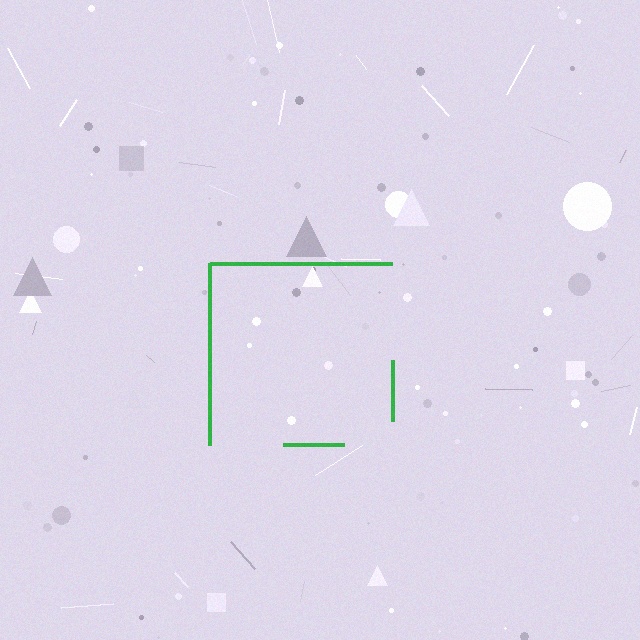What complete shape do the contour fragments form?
The contour fragments form a square.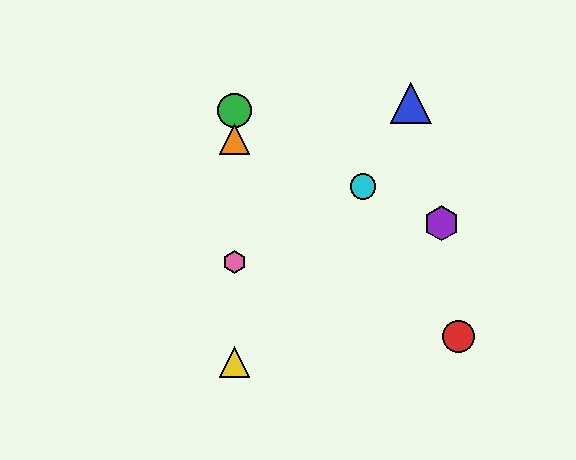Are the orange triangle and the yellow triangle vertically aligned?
Yes, both are at x≈235.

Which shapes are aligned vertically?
The green circle, the yellow triangle, the orange triangle, the pink hexagon are aligned vertically.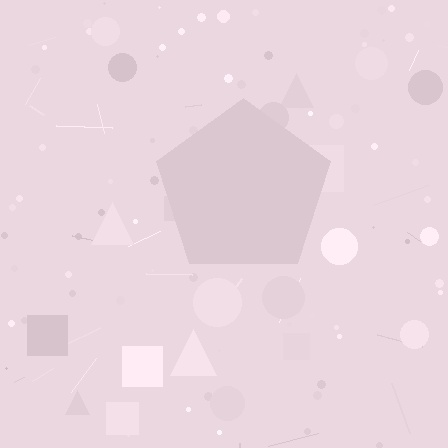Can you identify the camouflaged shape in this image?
The camouflaged shape is a pentagon.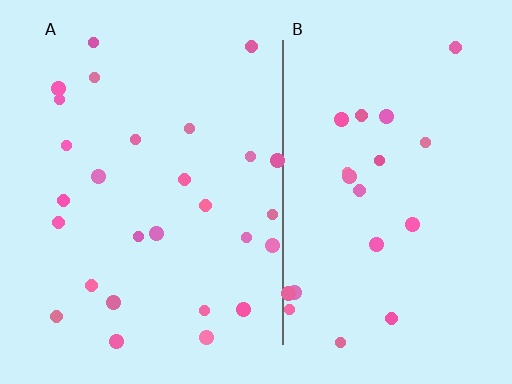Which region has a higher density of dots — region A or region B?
A (the left).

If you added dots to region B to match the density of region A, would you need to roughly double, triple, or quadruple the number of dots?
Approximately double.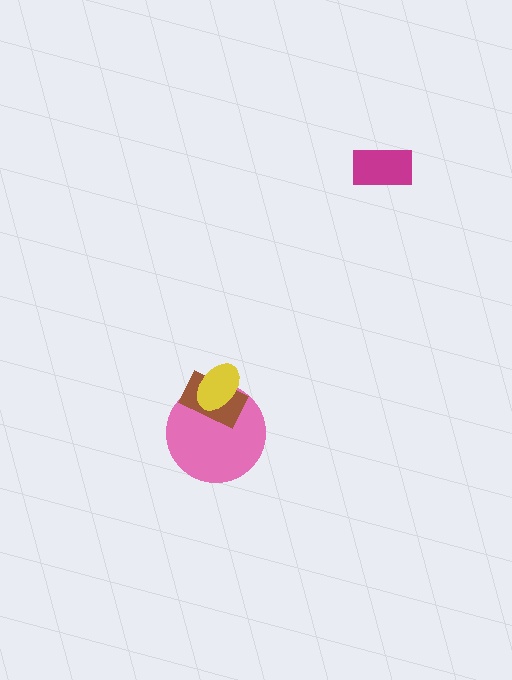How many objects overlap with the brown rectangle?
2 objects overlap with the brown rectangle.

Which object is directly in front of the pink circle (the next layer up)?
The brown rectangle is directly in front of the pink circle.